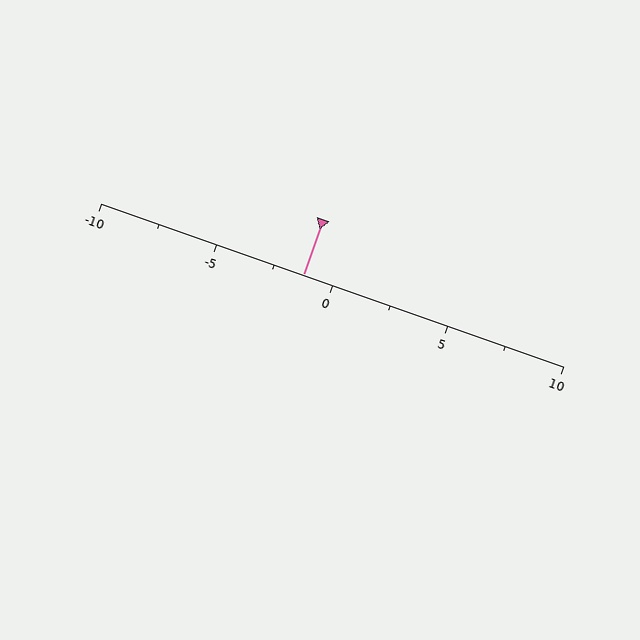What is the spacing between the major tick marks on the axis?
The major ticks are spaced 5 apart.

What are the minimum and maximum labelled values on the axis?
The axis runs from -10 to 10.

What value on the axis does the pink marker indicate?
The marker indicates approximately -1.2.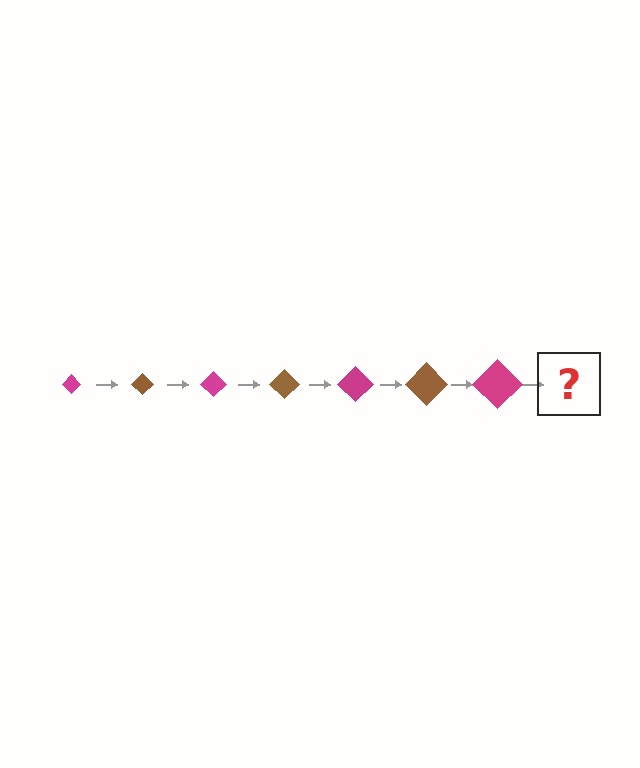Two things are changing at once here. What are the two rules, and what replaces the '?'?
The two rules are that the diamond grows larger each step and the color cycles through magenta and brown. The '?' should be a brown diamond, larger than the previous one.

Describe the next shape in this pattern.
It should be a brown diamond, larger than the previous one.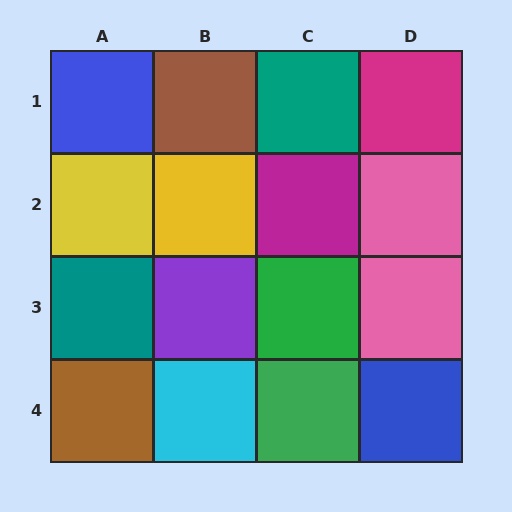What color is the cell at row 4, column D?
Blue.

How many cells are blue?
2 cells are blue.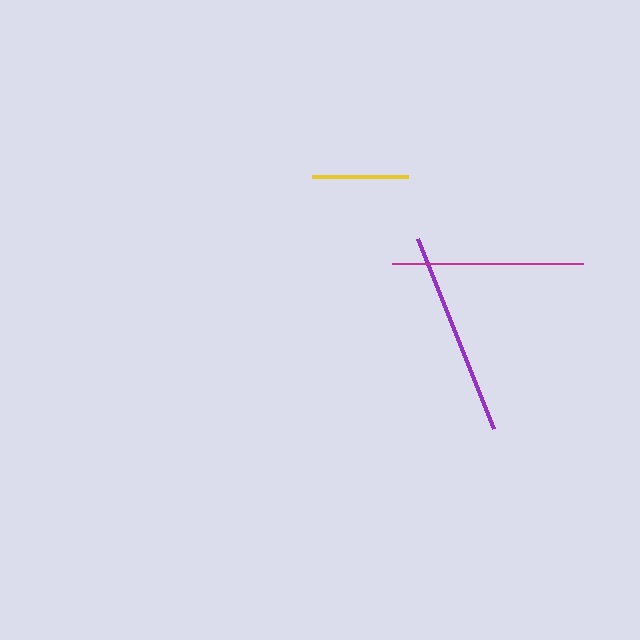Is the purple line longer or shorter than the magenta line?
The purple line is longer than the magenta line.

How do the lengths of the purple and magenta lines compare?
The purple and magenta lines are approximately the same length.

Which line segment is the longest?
The purple line is the longest at approximately 205 pixels.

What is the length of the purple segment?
The purple segment is approximately 205 pixels long.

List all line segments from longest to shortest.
From longest to shortest: purple, magenta, yellow.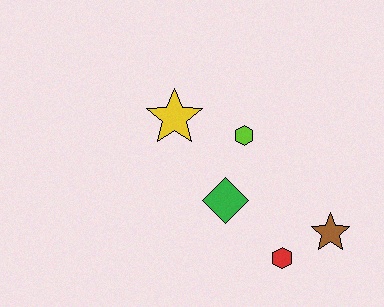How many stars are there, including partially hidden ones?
There are 2 stars.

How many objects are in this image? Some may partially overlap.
There are 5 objects.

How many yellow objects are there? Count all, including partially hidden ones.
There is 1 yellow object.